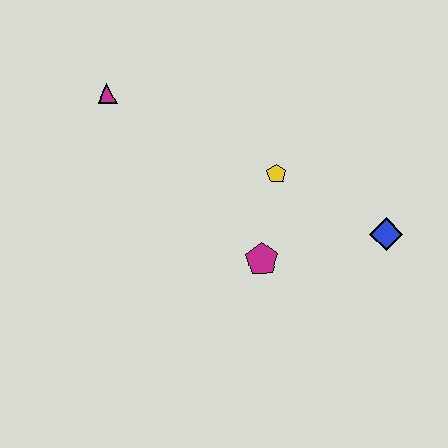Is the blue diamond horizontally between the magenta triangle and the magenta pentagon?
No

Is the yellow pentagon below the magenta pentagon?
No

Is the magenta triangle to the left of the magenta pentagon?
Yes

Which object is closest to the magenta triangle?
The yellow pentagon is closest to the magenta triangle.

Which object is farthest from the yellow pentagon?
The magenta triangle is farthest from the yellow pentagon.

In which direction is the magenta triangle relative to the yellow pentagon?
The magenta triangle is to the left of the yellow pentagon.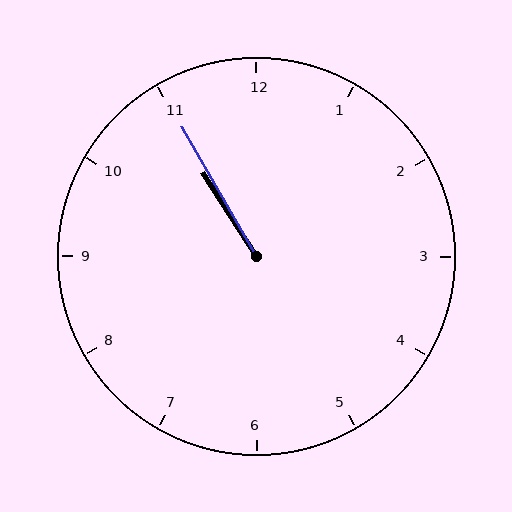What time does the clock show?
10:55.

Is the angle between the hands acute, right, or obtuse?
It is acute.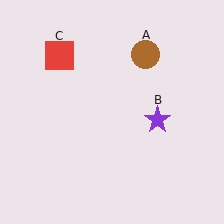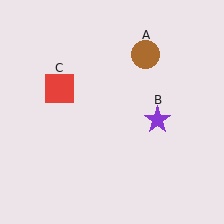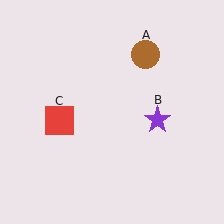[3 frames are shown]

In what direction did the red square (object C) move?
The red square (object C) moved down.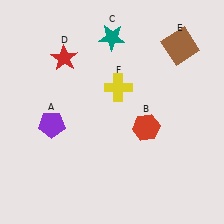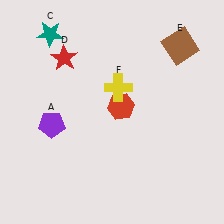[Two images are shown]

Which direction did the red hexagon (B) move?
The red hexagon (B) moved left.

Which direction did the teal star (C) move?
The teal star (C) moved left.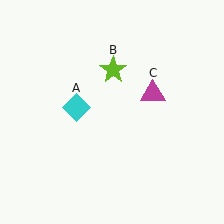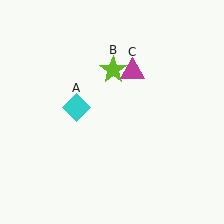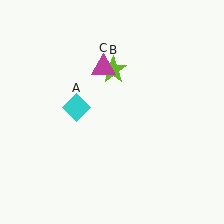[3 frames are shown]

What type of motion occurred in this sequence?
The magenta triangle (object C) rotated counterclockwise around the center of the scene.